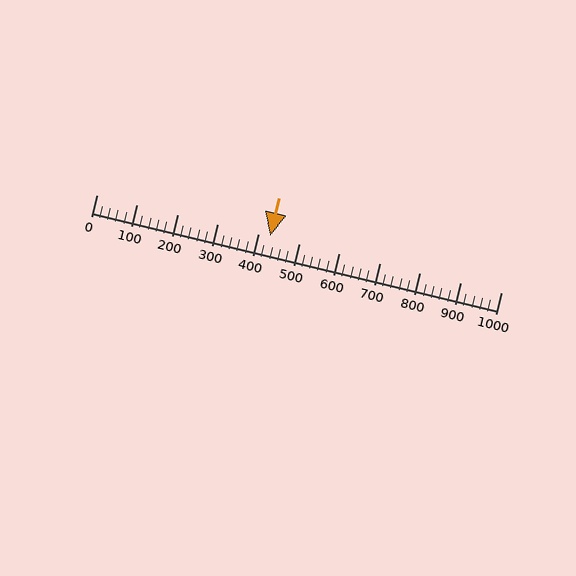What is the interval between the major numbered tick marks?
The major tick marks are spaced 100 units apart.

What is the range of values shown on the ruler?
The ruler shows values from 0 to 1000.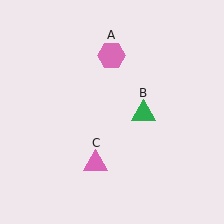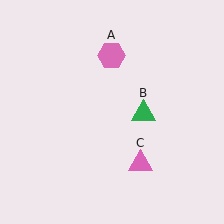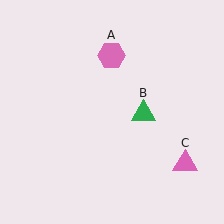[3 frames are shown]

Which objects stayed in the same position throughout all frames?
Pink hexagon (object A) and green triangle (object B) remained stationary.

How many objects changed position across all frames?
1 object changed position: pink triangle (object C).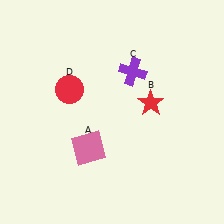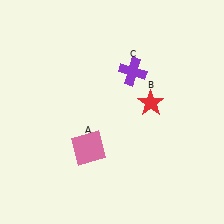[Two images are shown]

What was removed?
The red circle (D) was removed in Image 2.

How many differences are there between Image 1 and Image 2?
There is 1 difference between the two images.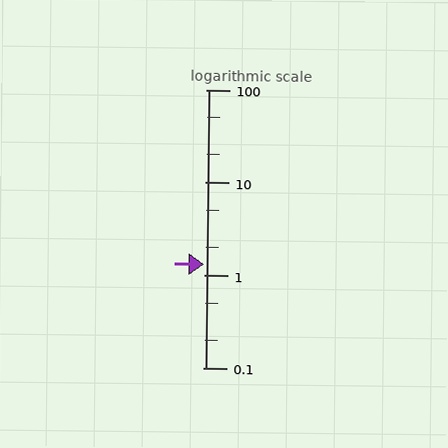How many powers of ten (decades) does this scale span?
The scale spans 3 decades, from 0.1 to 100.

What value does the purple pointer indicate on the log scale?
The pointer indicates approximately 1.3.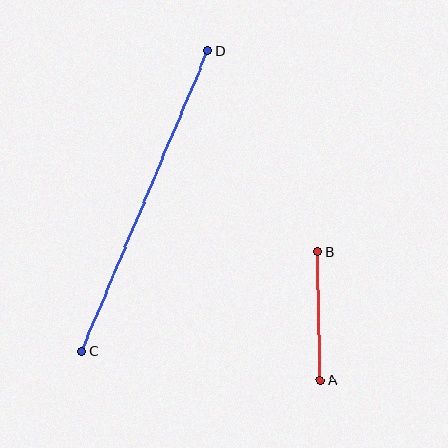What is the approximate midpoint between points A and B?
The midpoint is at approximately (319, 316) pixels.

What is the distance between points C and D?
The distance is approximately 326 pixels.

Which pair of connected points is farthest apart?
Points C and D are farthest apart.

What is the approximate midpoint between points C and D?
The midpoint is at approximately (145, 201) pixels.